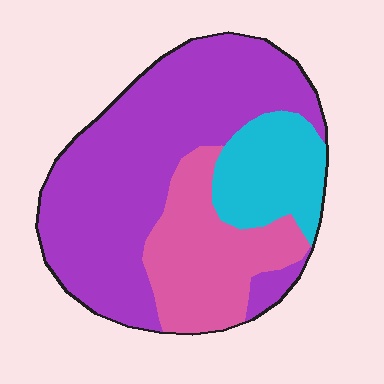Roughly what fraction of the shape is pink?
Pink takes up about one quarter (1/4) of the shape.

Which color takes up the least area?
Cyan, at roughly 15%.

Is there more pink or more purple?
Purple.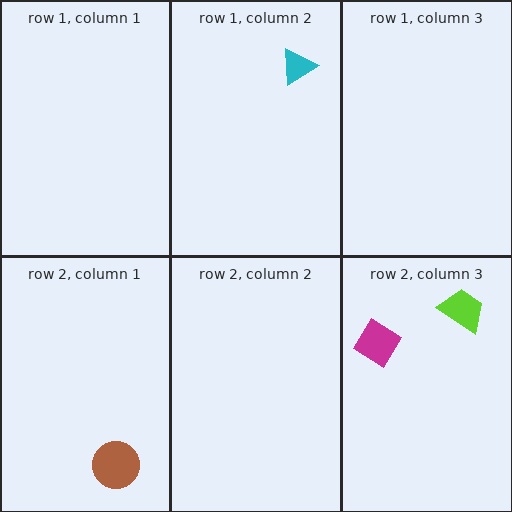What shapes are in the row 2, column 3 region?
The lime trapezoid, the magenta diamond.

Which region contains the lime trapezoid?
The row 2, column 3 region.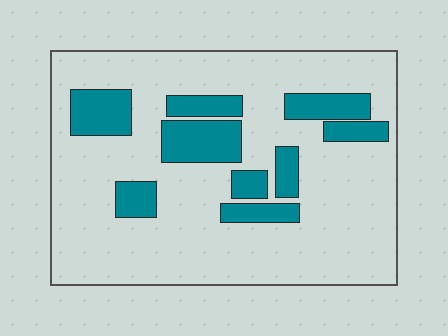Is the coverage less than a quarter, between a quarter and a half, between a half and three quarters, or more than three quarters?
Less than a quarter.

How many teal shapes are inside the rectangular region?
9.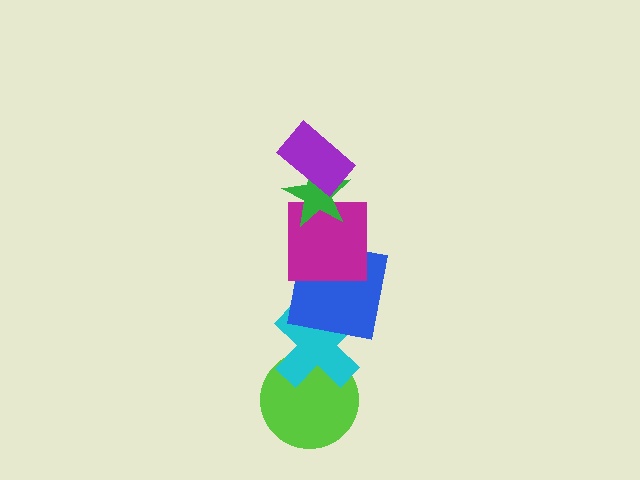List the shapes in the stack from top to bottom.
From top to bottom: the purple rectangle, the green star, the magenta square, the blue square, the cyan cross, the lime circle.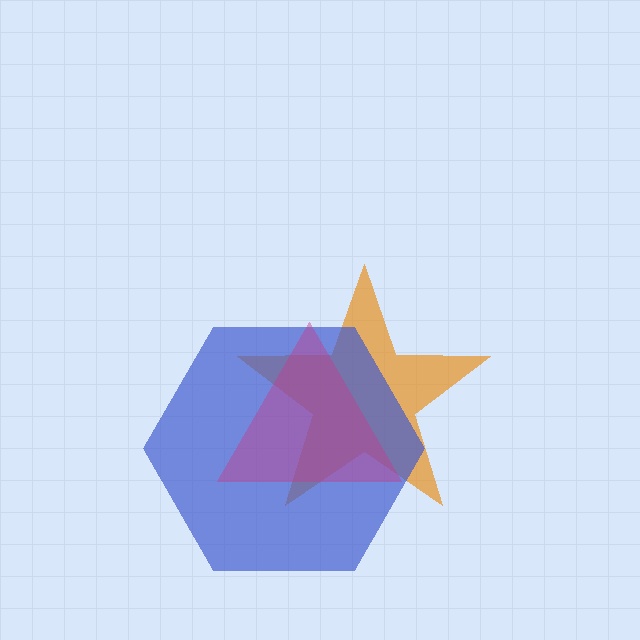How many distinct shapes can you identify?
There are 3 distinct shapes: an orange star, a blue hexagon, a magenta triangle.